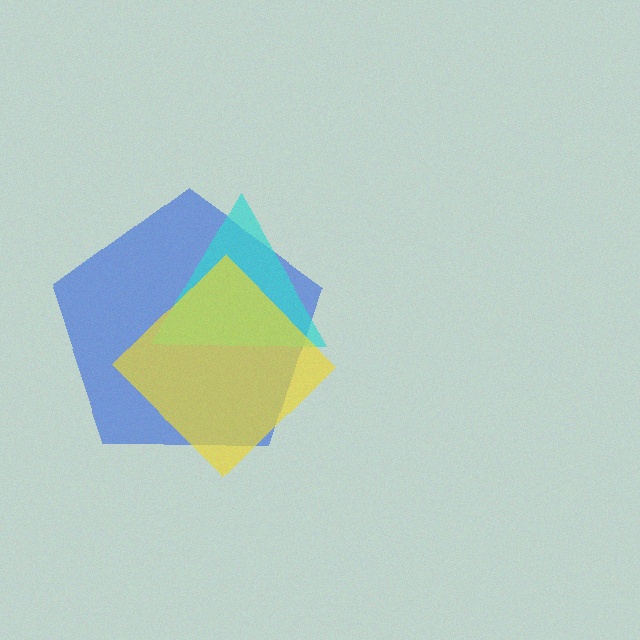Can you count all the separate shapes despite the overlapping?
Yes, there are 3 separate shapes.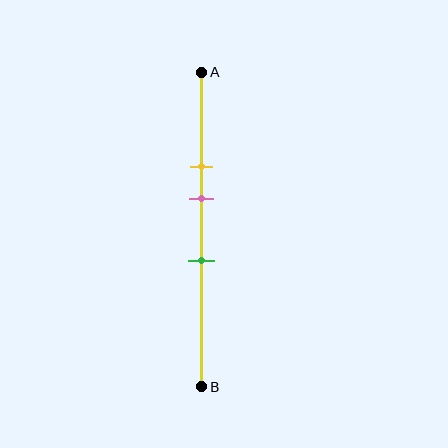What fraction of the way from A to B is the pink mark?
The pink mark is approximately 40% (0.4) of the way from A to B.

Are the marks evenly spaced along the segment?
Yes, the marks are approximately evenly spaced.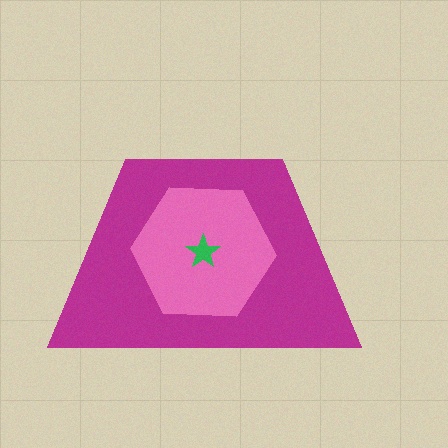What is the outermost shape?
The magenta trapezoid.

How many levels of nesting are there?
3.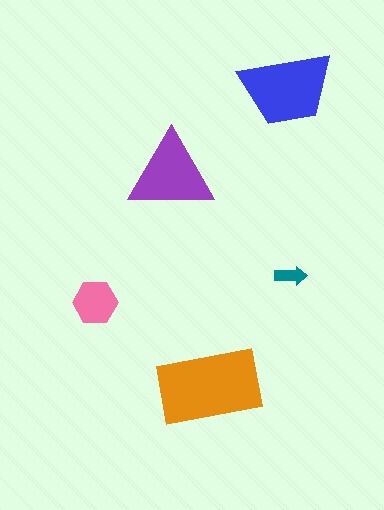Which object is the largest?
The orange rectangle.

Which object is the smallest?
The teal arrow.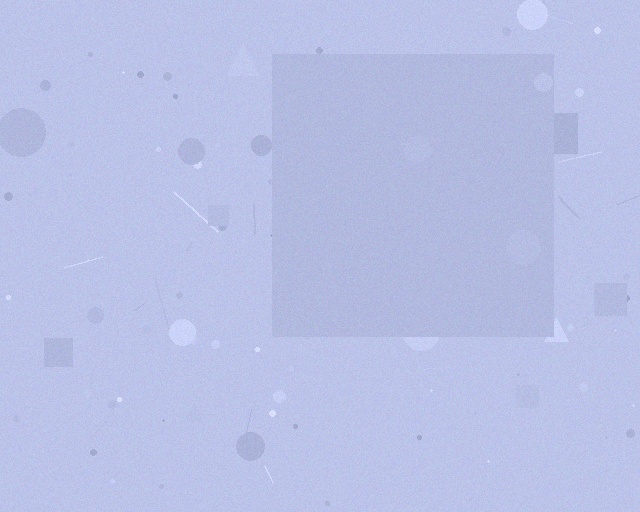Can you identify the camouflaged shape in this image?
The camouflaged shape is a square.